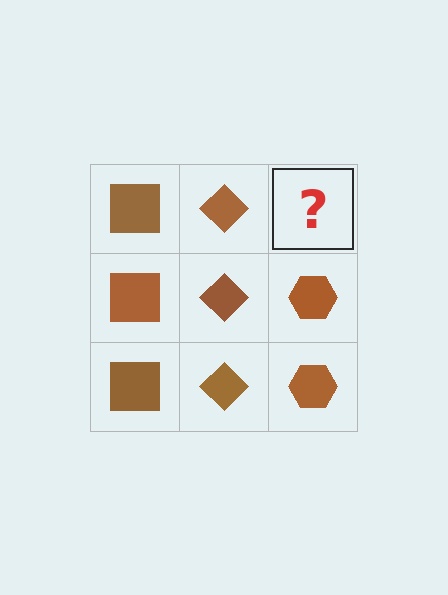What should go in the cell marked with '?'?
The missing cell should contain a brown hexagon.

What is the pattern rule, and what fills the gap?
The rule is that each column has a consistent shape. The gap should be filled with a brown hexagon.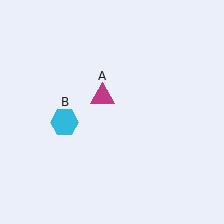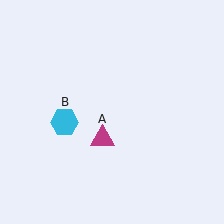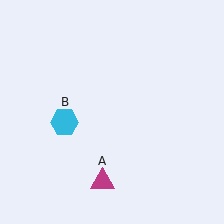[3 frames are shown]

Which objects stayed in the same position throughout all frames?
Cyan hexagon (object B) remained stationary.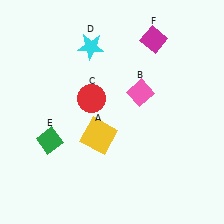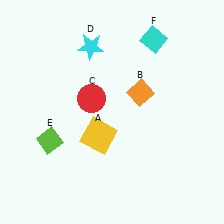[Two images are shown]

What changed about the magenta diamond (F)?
In Image 1, F is magenta. In Image 2, it changed to cyan.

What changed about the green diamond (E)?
In Image 1, E is green. In Image 2, it changed to lime.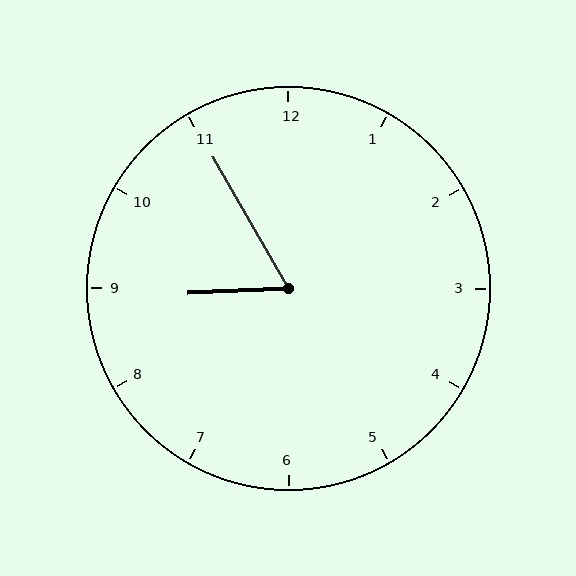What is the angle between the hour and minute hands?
Approximately 62 degrees.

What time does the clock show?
8:55.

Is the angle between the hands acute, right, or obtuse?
It is acute.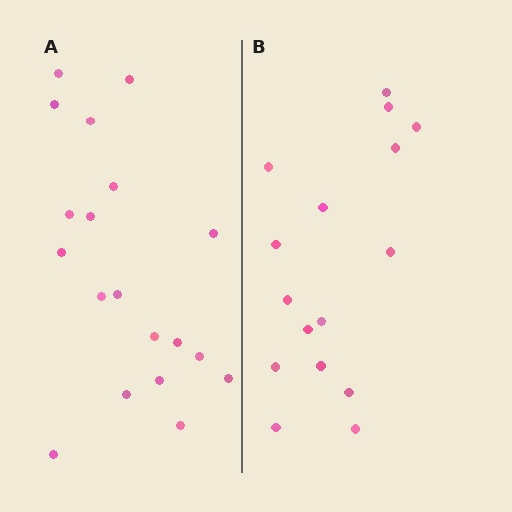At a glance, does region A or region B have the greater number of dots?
Region A (the left region) has more dots.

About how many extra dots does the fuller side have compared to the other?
Region A has just a few more — roughly 2 or 3 more dots than region B.